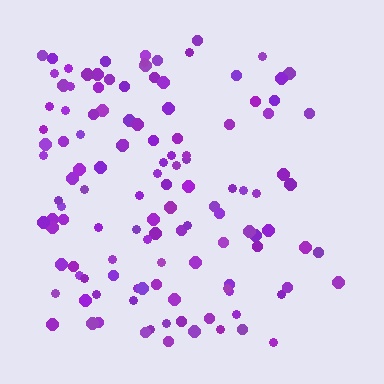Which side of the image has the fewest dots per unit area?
The right.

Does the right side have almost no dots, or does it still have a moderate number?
Still a moderate number, just noticeably fewer than the left.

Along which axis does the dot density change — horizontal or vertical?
Horizontal.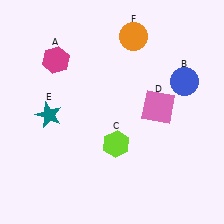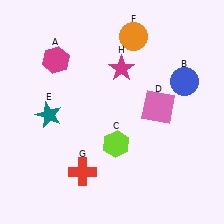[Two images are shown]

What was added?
A red cross (G), a magenta star (H) were added in Image 2.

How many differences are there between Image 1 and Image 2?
There are 2 differences between the two images.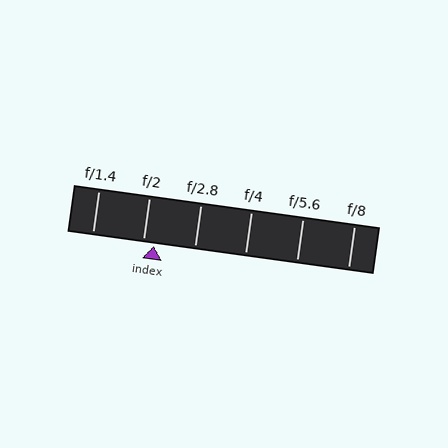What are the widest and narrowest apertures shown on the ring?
The widest aperture shown is f/1.4 and the narrowest is f/8.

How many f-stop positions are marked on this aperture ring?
There are 6 f-stop positions marked.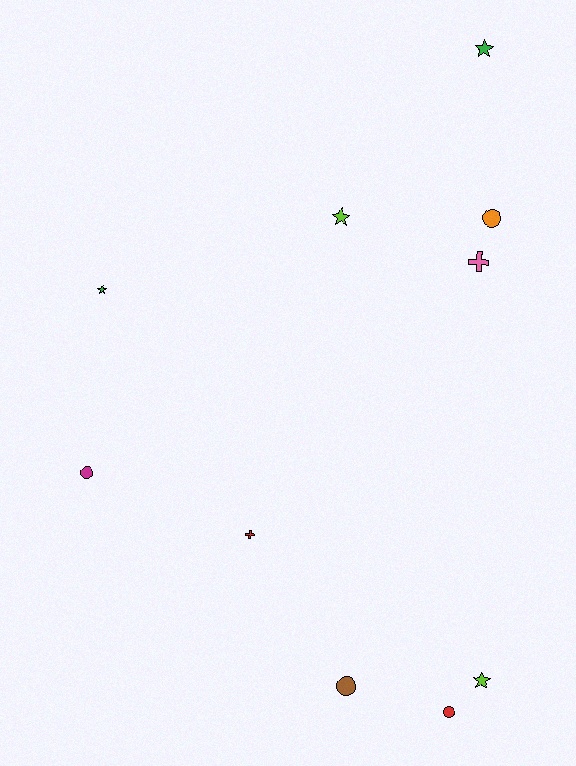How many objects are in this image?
There are 10 objects.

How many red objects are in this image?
There are 2 red objects.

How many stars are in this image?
There are 4 stars.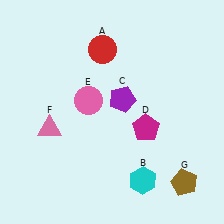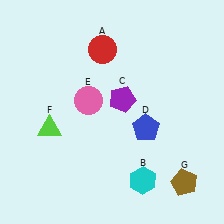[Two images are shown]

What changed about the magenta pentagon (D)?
In Image 1, D is magenta. In Image 2, it changed to blue.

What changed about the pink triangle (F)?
In Image 1, F is pink. In Image 2, it changed to lime.